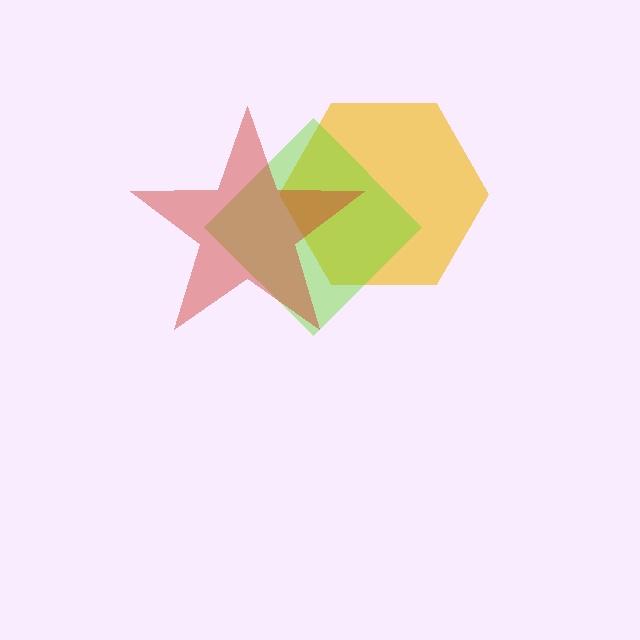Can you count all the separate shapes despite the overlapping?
Yes, there are 3 separate shapes.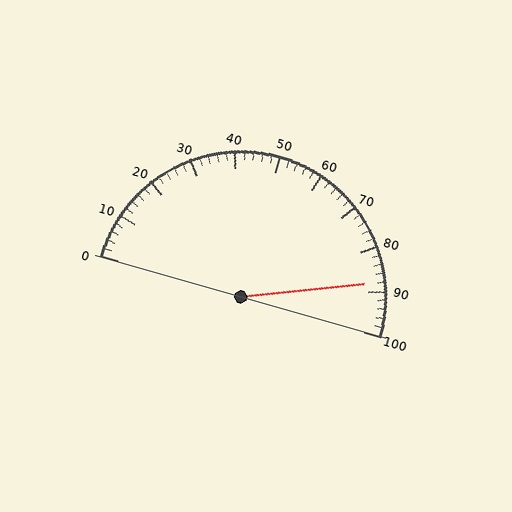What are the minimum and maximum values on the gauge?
The gauge ranges from 0 to 100.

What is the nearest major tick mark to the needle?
The nearest major tick mark is 90.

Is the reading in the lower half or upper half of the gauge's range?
The reading is in the upper half of the range (0 to 100).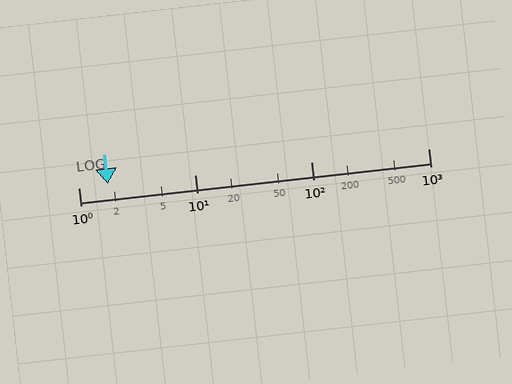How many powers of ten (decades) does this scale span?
The scale spans 3 decades, from 1 to 1000.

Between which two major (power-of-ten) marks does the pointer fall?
The pointer is between 1 and 10.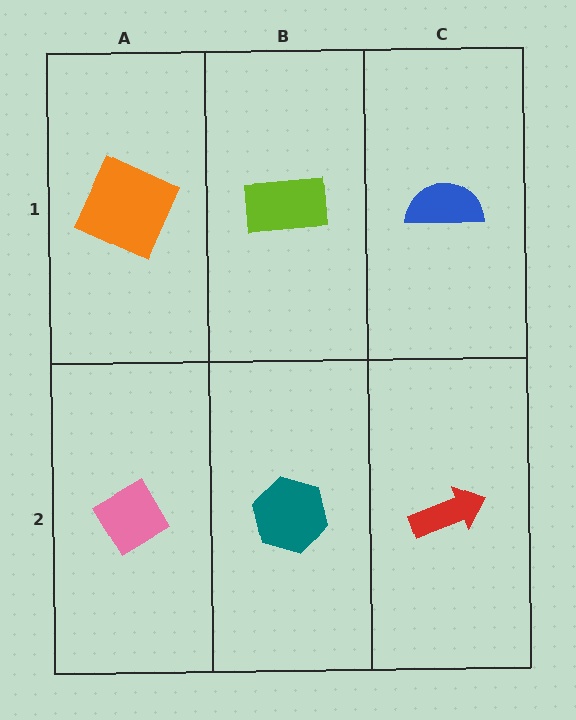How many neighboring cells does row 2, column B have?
3.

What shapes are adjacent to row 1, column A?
A pink diamond (row 2, column A), a lime rectangle (row 1, column B).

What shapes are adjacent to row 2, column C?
A blue semicircle (row 1, column C), a teal hexagon (row 2, column B).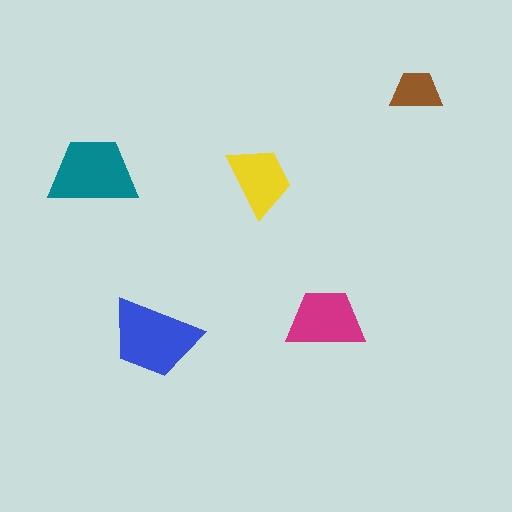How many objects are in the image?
There are 5 objects in the image.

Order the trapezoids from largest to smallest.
the blue one, the teal one, the magenta one, the yellow one, the brown one.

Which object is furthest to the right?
The brown trapezoid is rightmost.